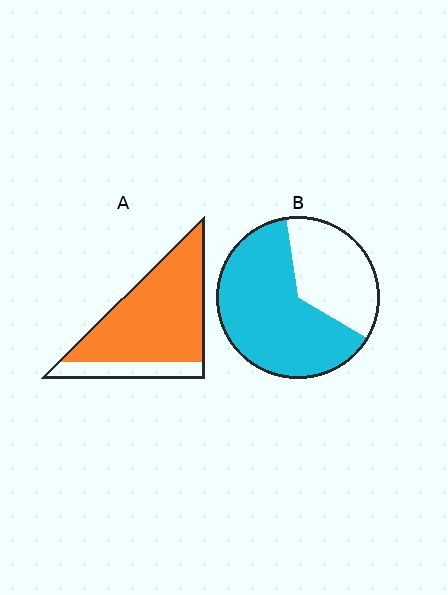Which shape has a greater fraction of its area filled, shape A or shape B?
Shape A.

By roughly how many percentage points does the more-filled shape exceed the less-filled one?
By roughly 15 percentage points (A over B).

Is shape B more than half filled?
Yes.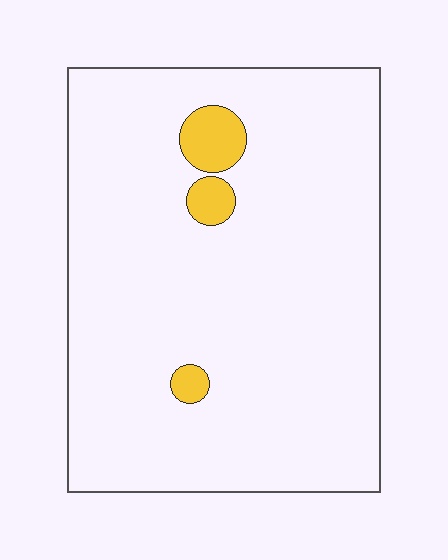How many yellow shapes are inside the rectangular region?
3.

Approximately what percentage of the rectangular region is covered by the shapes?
Approximately 5%.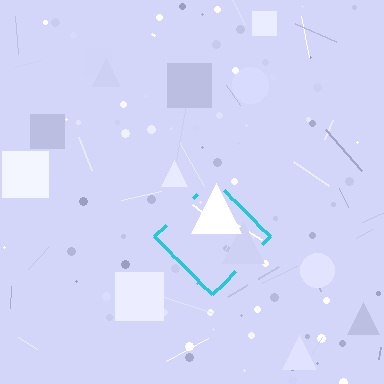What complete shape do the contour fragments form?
The contour fragments form a diamond.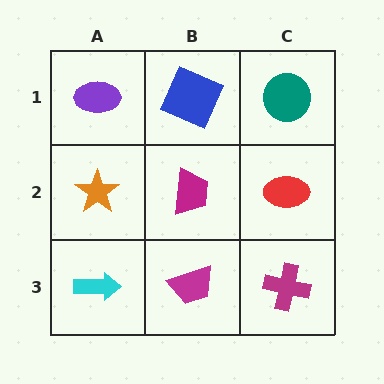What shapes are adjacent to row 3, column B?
A magenta trapezoid (row 2, column B), a cyan arrow (row 3, column A), a magenta cross (row 3, column C).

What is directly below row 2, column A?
A cyan arrow.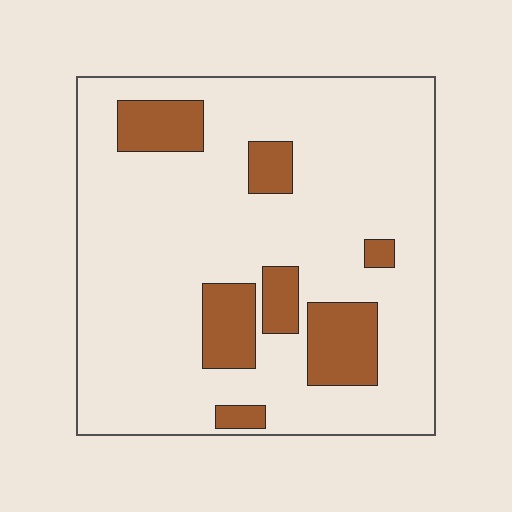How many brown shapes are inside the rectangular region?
7.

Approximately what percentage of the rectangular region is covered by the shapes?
Approximately 15%.